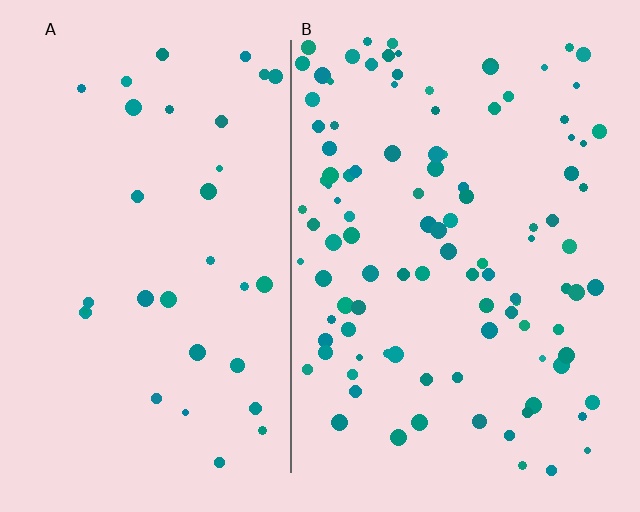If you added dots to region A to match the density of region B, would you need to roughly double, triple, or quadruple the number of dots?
Approximately triple.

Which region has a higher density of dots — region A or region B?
B (the right).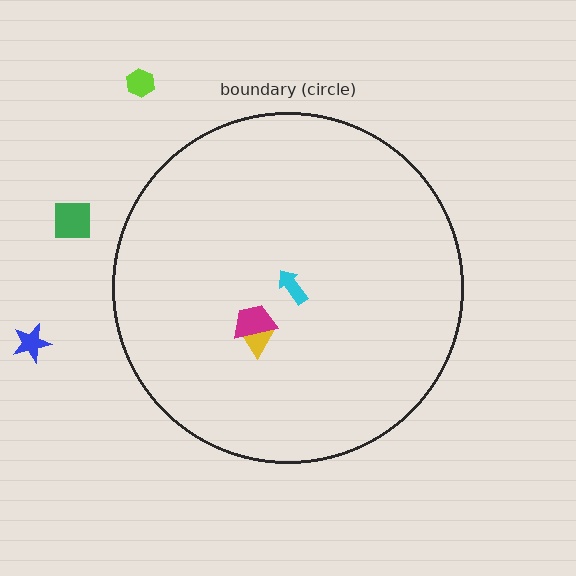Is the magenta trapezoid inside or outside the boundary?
Inside.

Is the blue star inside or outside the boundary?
Outside.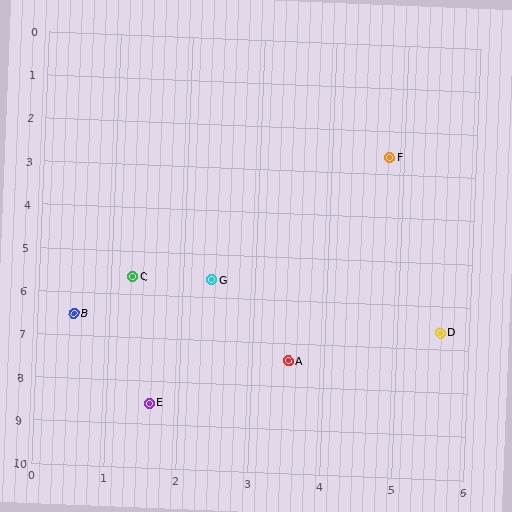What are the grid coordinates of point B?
Point B is at approximately (0.5, 6.5).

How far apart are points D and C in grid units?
Points D and C are about 4.4 grid units apart.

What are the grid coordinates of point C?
Point C is at approximately (1.3, 5.6).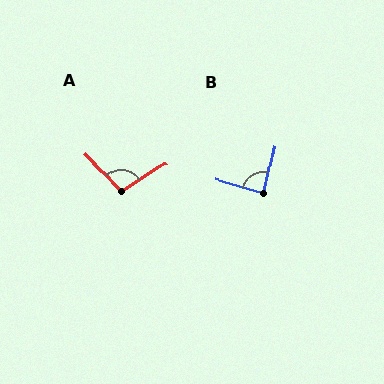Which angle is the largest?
A, at approximately 104 degrees.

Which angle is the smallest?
B, at approximately 86 degrees.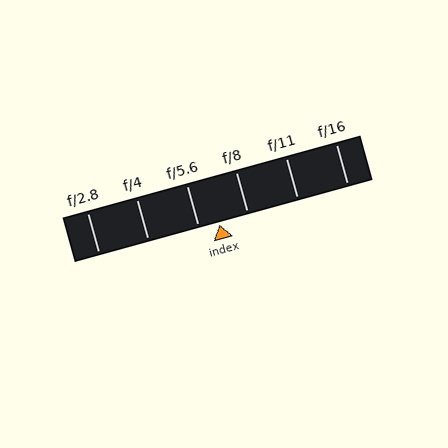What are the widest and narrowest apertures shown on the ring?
The widest aperture shown is f/2.8 and the narrowest is f/16.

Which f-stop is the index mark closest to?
The index mark is closest to f/5.6.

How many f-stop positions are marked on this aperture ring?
There are 6 f-stop positions marked.